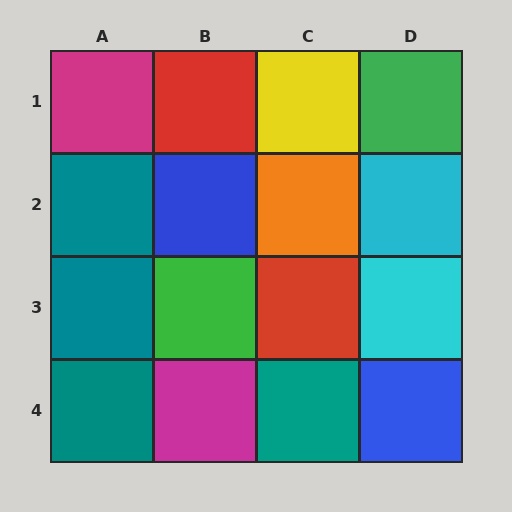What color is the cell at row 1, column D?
Green.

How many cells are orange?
1 cell is orange.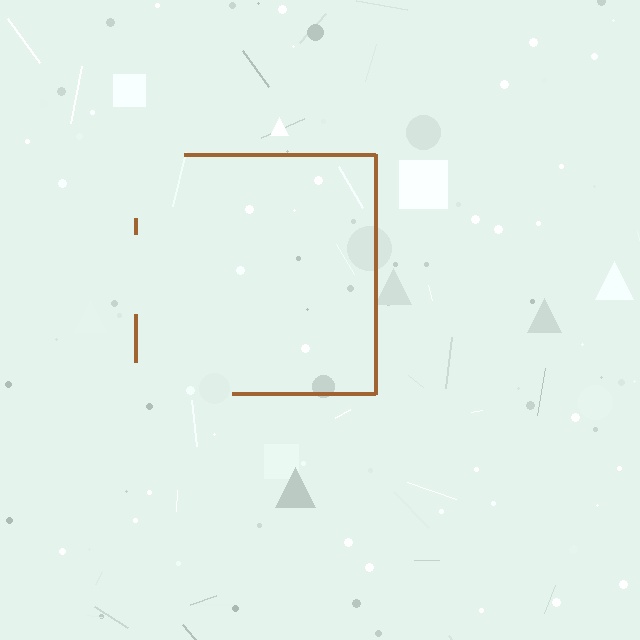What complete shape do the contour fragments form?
The contour fragments form a square.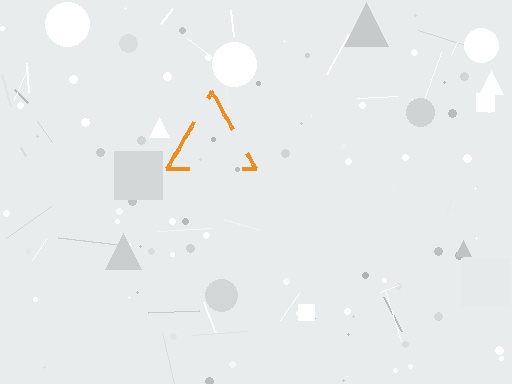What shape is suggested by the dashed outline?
The dashed outline suggests a triangle.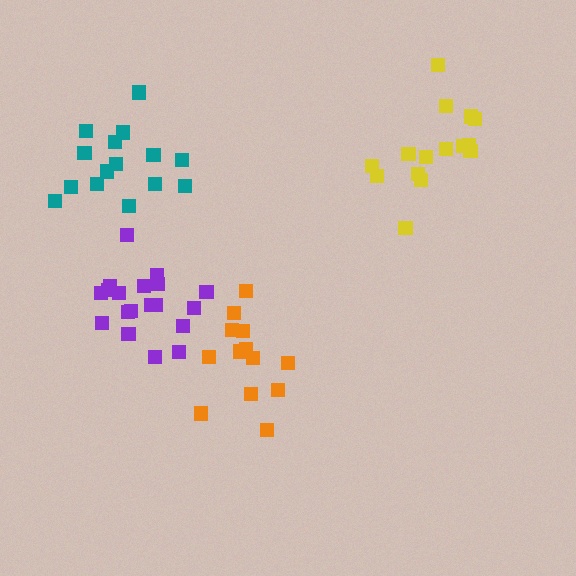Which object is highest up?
The teal cluster is topmost.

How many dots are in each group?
Group 1: 16 dots, Group 2: 19 dots, Group 3: 15 dots, Group 4: 13 dots (63 total).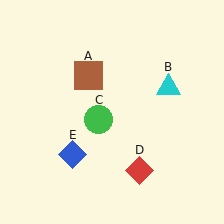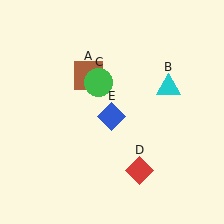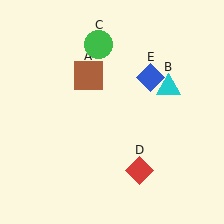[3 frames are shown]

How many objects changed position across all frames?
2 objects changed position: green circle (object C), blue diamond (object E).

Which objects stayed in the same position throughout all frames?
Brown square (object A) and cyan triangle (object B) and red diamond (object D) remained stationary.